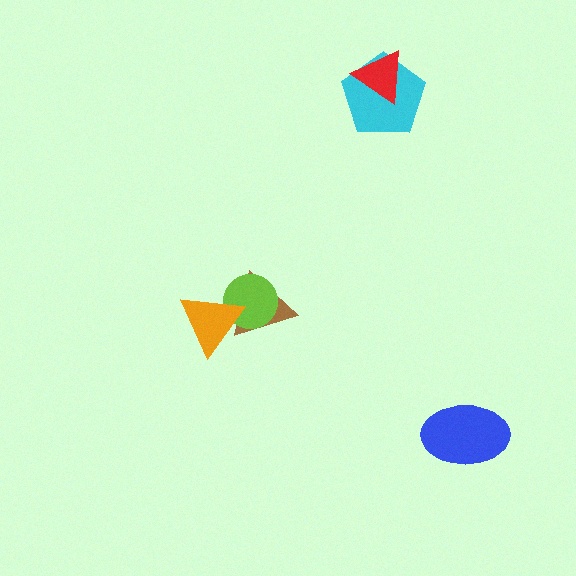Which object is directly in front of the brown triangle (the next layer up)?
The lime circle is directly in front of the brown triangle.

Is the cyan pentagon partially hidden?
Yes, it is partially covered by another shape.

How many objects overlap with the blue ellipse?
0 objects overlap with the blue ellipse.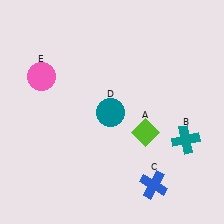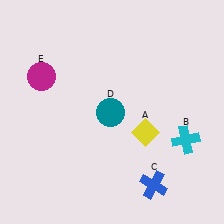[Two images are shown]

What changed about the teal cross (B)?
In Image 1, B is teal. In Image 2, it changed to cyan.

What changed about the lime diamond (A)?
In Image 1, A is lime. In Image 2, it changed to yellow.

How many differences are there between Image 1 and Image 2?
There are 3 differences between the two images.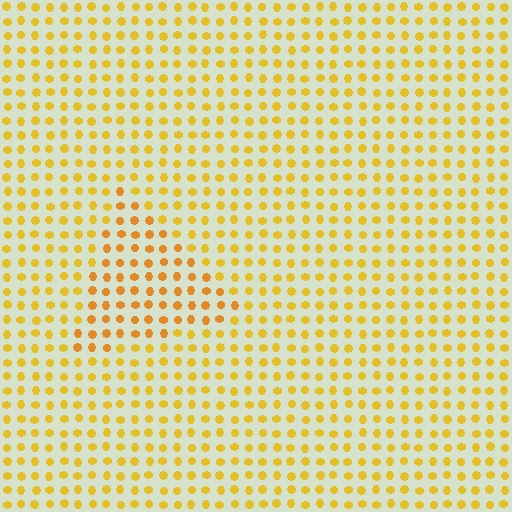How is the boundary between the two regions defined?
The boundary is defined purely by a slight shift in hue (about 17 degrees). Spacing, size, and orientation are identical on both sides.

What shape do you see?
I see a triangle.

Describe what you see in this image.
The image is filled with small yellow elements in a uniform arrangement. A triangle-shaped region is visible where the elements are tinted to a slightly different hue, forming a subtle color boundary.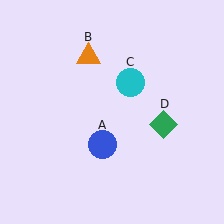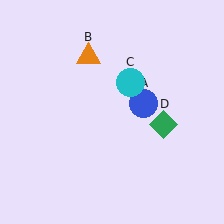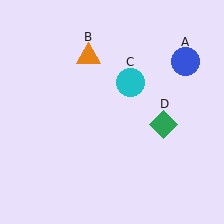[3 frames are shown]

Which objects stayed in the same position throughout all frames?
Orange triangle (object B) and cyan circle (object C) and green diamond (object D) remained stationary.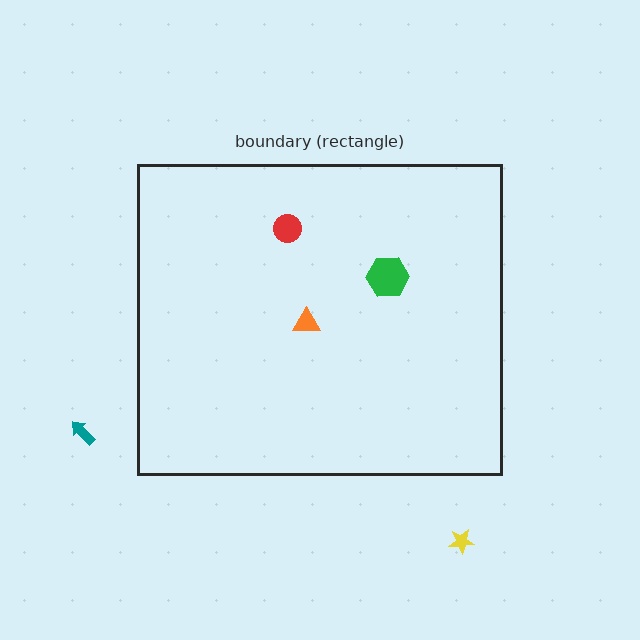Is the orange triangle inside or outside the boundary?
Inside.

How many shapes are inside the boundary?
3 inside, 2 outside.